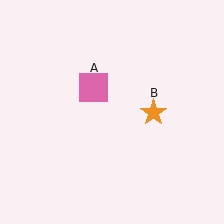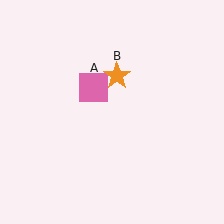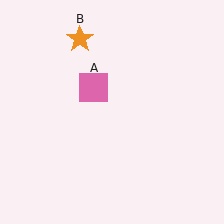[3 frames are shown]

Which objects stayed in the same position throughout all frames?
Pink square (object A) remained stationary.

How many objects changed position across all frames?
1 object changed position: orange star (object B).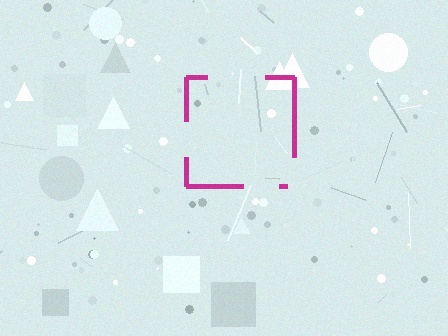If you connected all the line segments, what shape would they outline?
They would outline a square.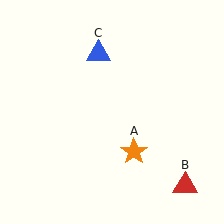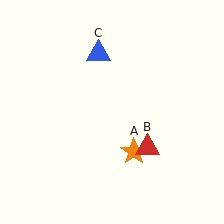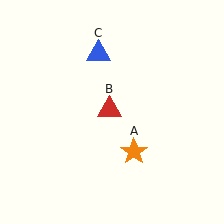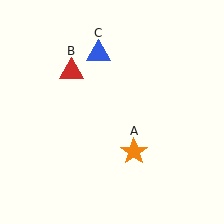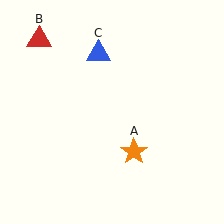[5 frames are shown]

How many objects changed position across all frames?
1 object changed position: red triangle (object B).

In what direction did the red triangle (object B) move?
The red triangle (object B) moved up and to the left.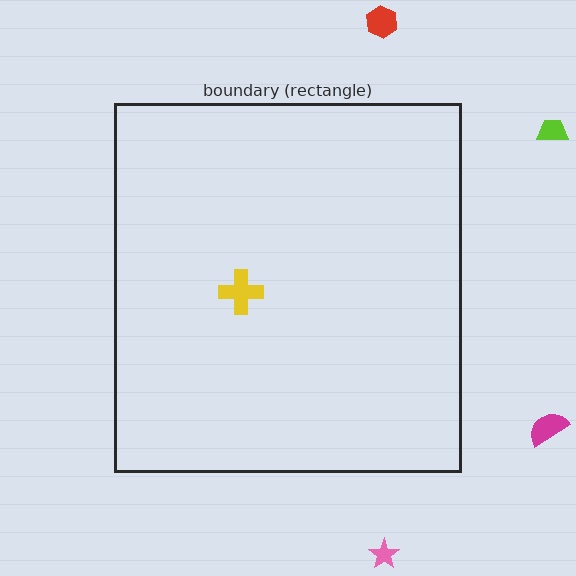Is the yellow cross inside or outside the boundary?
Inside.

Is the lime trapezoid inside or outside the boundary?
Outside.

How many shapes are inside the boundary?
1 inside, 4 outside.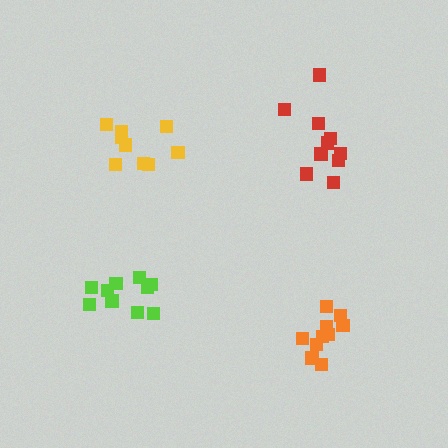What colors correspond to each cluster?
The clusters are colored: lime, red, orange, yellow.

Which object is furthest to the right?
The red cluster is rightmost.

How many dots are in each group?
Group 1: 10 dots, Group 2: 10 dots, Group 3: 10 dots, Group 4: 9 dots (39 total).